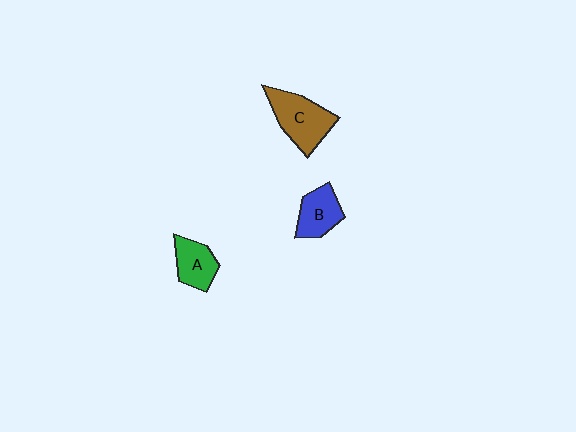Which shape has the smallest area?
Shape A (green).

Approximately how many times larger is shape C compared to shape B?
Approximately 1.4 times.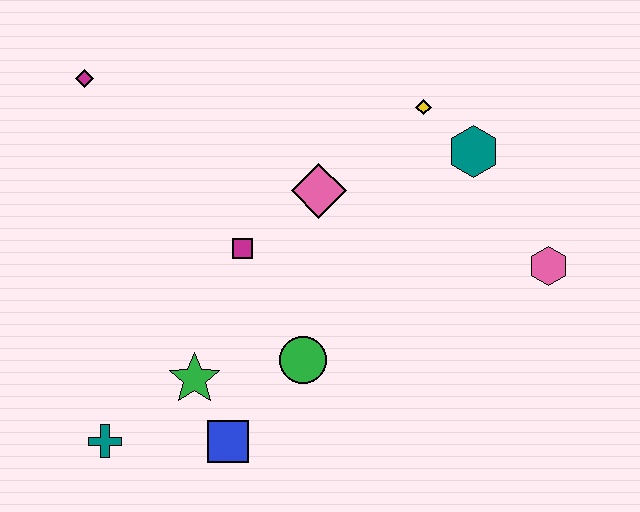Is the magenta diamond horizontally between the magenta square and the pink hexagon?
No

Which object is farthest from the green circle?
The magenta diamond is farthest from the green circle.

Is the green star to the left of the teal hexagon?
Yes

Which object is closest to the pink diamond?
The magenta square is closest to the pink diamond.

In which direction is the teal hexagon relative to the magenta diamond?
The teal hexagon is to the right of the magenta diamond.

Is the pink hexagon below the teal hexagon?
Yes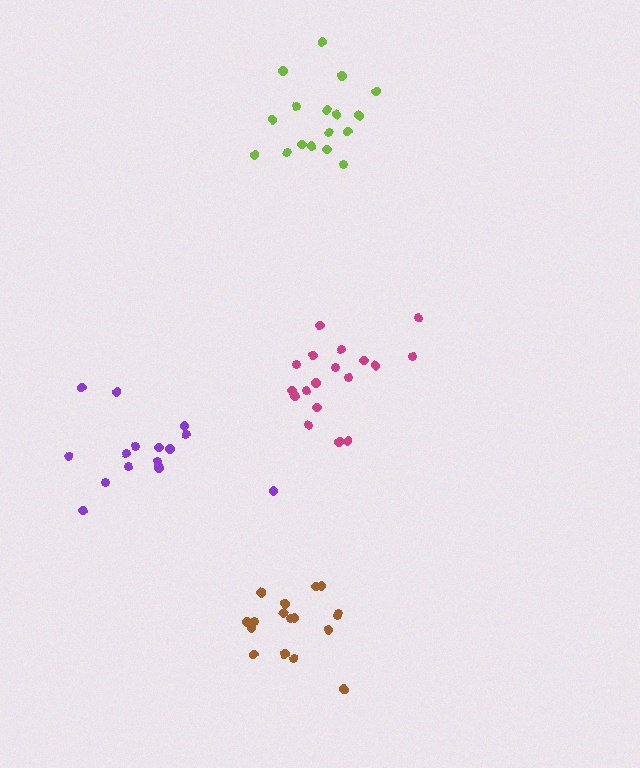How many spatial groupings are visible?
There are 4 spatial groupings.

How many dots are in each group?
Group 1: 17 dots, Group 2: 18 dots, Group 3: 16 dots, Group 4: 17 dots (68 total).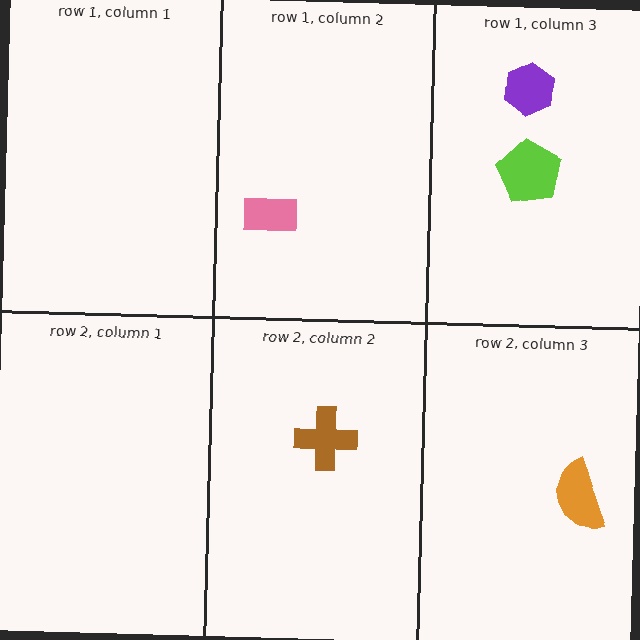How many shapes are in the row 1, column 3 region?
2.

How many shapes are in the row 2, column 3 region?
1.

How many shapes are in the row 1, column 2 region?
1.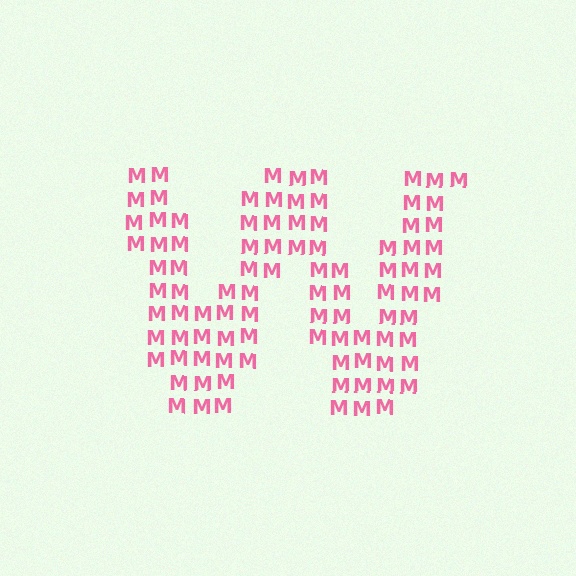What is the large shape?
The large shape is the letter W.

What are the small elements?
The small elements are letter M's.